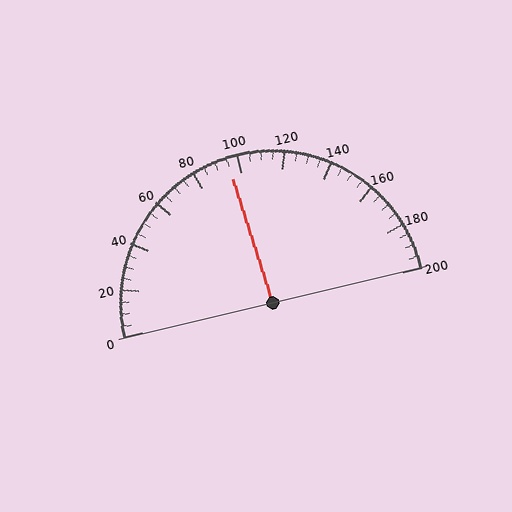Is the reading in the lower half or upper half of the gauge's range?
The reading is in the lower half of the range (0 to 200).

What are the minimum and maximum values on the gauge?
The gauge ranges from 0 to 200.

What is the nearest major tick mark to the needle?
The nearest major tick mark is 100.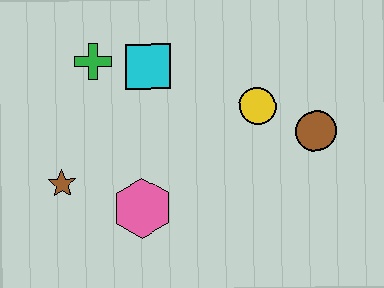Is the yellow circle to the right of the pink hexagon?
Yes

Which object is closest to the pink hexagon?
The brown star is closest to the pink hexagon.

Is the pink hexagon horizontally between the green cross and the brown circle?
Yes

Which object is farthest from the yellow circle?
The brown star is farthest from the yellow circle.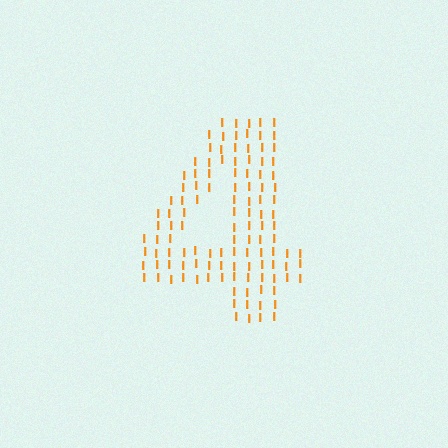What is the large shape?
The large shape is the digit 4.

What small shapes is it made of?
It is made of small letter I's.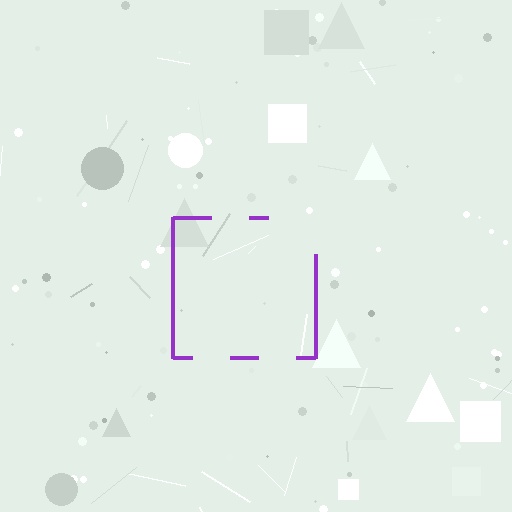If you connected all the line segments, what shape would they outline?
They would outline a square.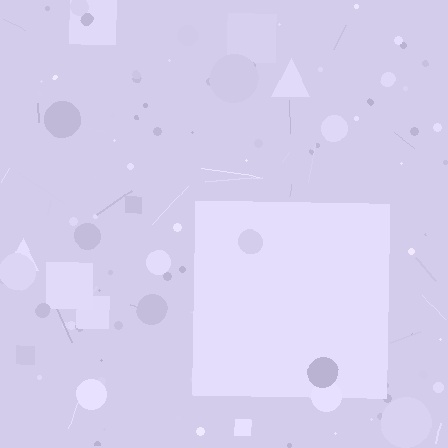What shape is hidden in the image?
A square is hidden in the image.